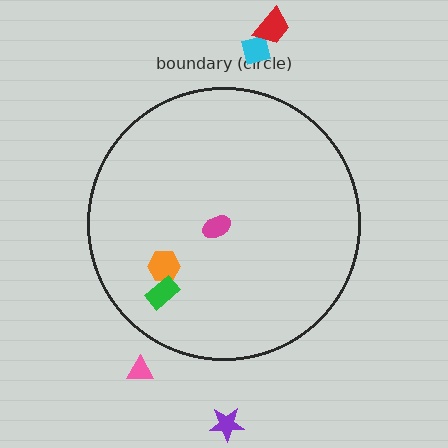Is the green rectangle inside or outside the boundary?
Inside.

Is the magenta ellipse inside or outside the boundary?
Inside.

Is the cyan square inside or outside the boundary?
Outside.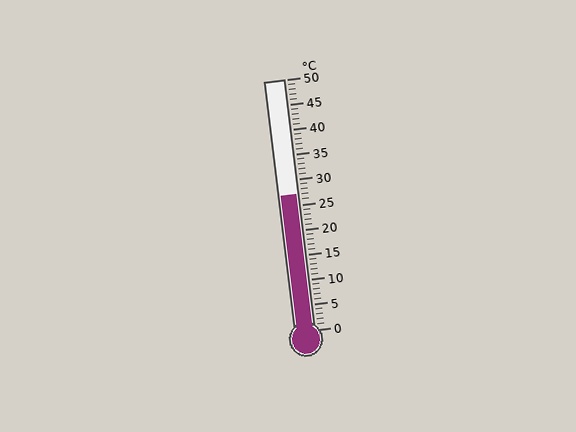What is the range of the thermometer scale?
The thermometer scale ranges from 0°C to 50°C.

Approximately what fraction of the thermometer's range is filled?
The thermometer is filled to approximately 55% of its range.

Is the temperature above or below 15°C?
The temperature is above 15°C.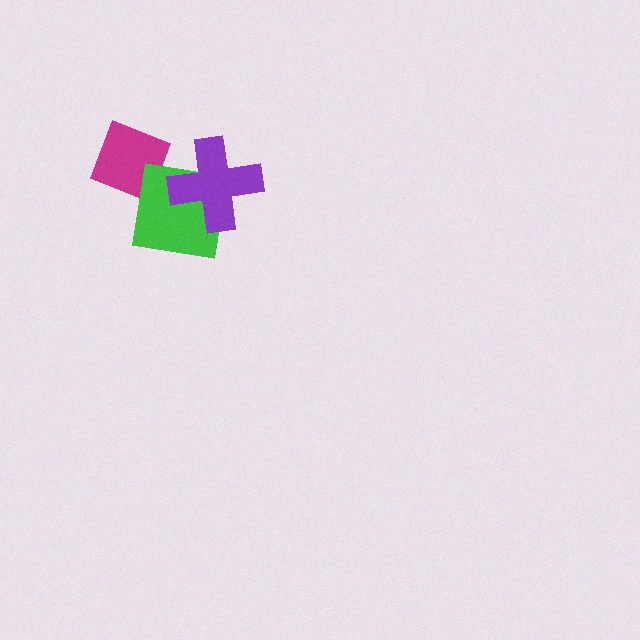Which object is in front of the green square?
The purple cross is in front of the green square.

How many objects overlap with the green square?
1 object overlaps with the green square.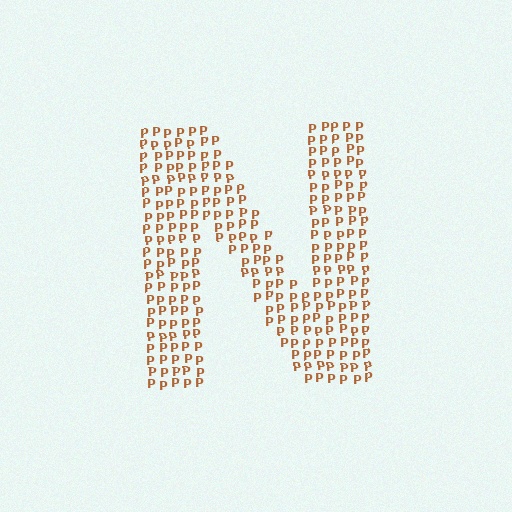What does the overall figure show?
The overall figure shows the letter N.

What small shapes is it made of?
It is made of small letter P's.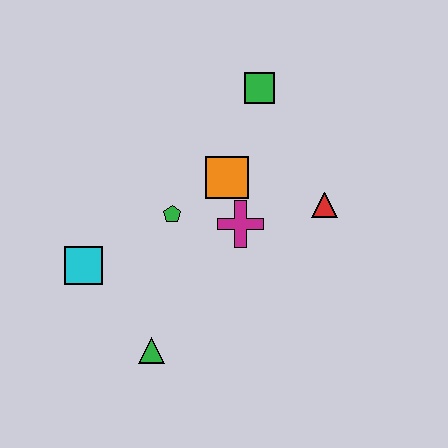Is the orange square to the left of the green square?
Yes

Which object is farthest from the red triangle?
The cyan square is farthest from the red triangle.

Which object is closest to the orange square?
The magenta cross is closest to the orange square.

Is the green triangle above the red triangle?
No